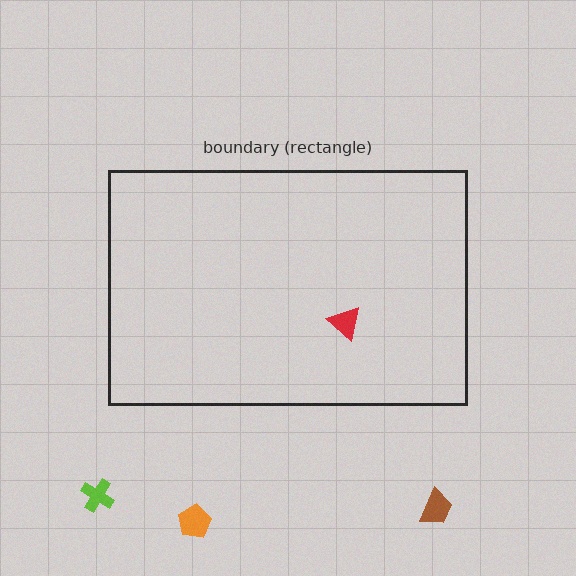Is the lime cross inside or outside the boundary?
Outside.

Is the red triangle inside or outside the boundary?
Inside.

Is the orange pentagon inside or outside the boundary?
Outside.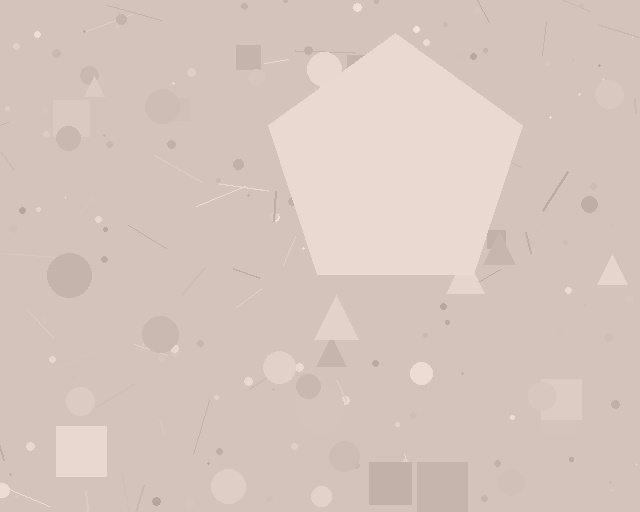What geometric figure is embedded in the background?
A pentagon is embedded in the background.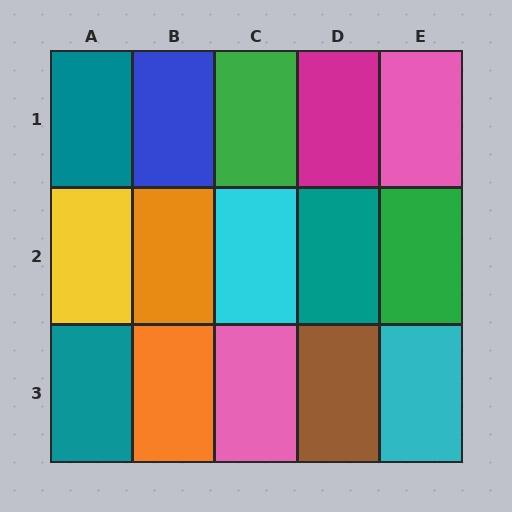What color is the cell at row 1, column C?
Green.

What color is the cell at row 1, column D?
Magenta.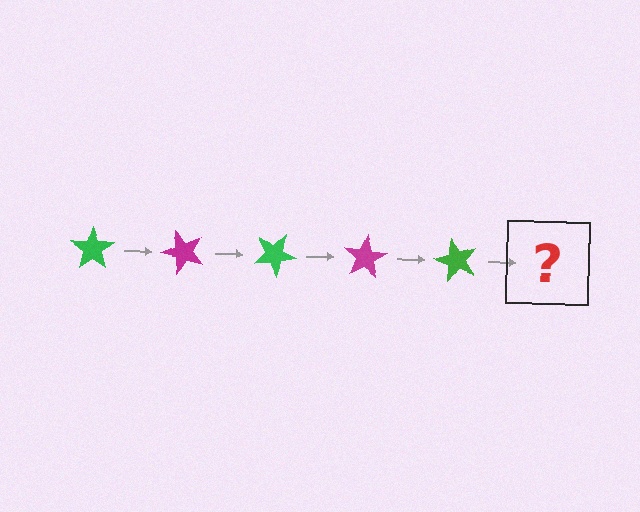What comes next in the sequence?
The next element should be a magenta star, rotated 250 degrees from the start.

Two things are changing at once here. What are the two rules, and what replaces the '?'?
The two rules are that it rotates 50 degrees each step and the color cycles through green and magenta. The '?' should be a magenta star, rotated 250 degrees from the start.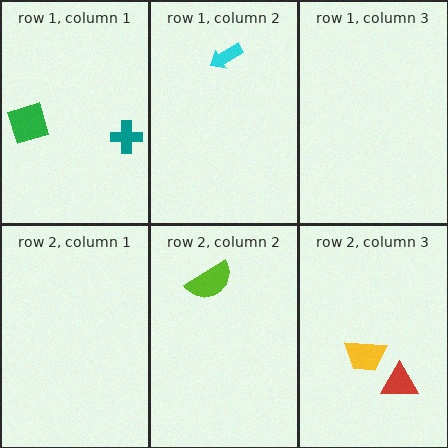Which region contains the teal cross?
The row 1, column 1 region.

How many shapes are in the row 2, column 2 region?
1.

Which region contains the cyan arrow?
The row 1, column 2 region.